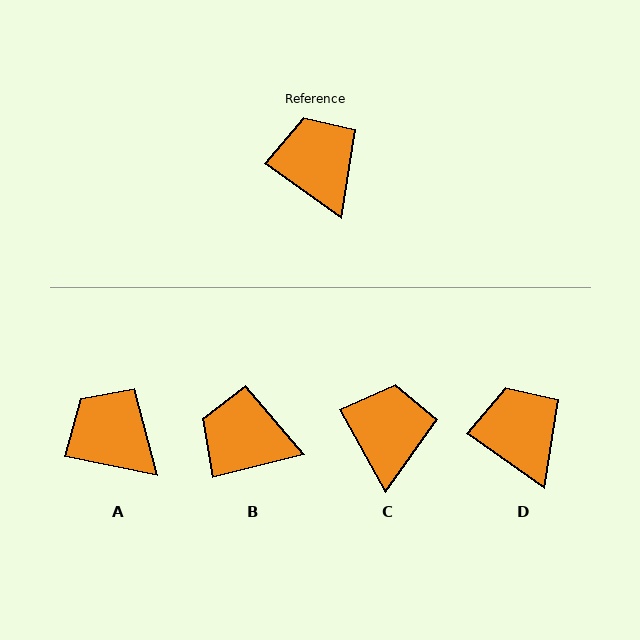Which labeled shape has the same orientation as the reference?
D.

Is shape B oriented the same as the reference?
No, it is off by about 50 degrees.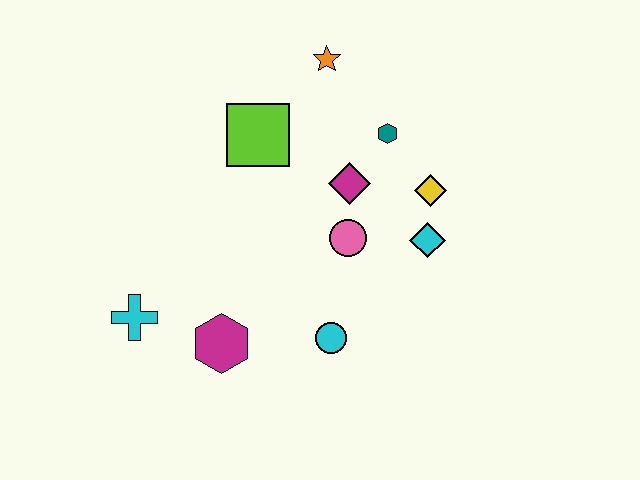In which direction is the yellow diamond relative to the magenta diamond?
The yellow diamond is to the right of the magenta diamond.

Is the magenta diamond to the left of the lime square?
No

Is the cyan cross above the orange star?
No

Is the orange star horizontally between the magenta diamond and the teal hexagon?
No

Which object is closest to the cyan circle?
The pink circle is closest to the cyan circle.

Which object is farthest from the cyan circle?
The orange star is farthest from the cyan circle.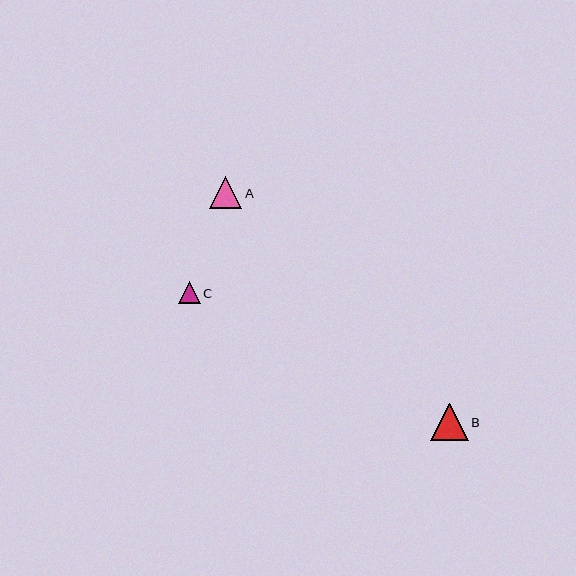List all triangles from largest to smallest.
From largest to smallest: B, A, C.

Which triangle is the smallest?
Triangle C is the smallest with a size of approximately 22 pixels.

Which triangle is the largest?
Triangle B is the largest with a size of approximately 37 pixels.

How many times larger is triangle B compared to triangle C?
Triangle B is approximately 1.7 times the size of triangle C.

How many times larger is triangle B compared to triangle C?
Triangle B is approximately 1.7 times the size of triangle C.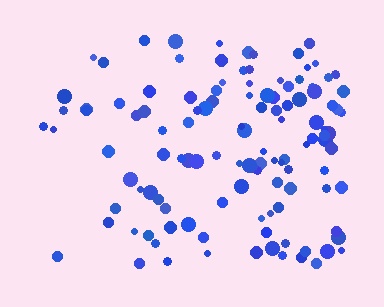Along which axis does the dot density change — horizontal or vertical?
Horizontal.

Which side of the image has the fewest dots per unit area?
The left.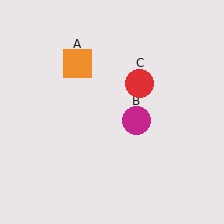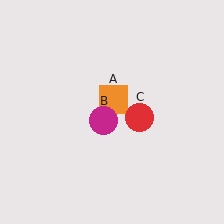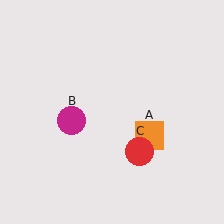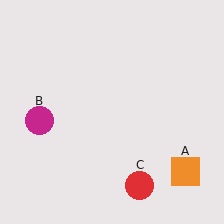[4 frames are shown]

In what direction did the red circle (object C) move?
The red circle (object C) moved down.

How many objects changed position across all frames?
3 objects changed position: orange square (object A), magenta circle (object B), red circle (object C).